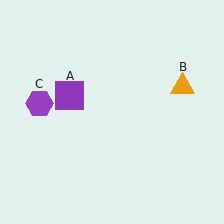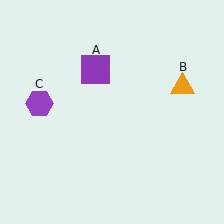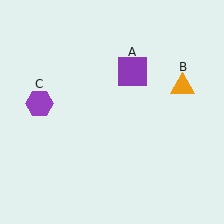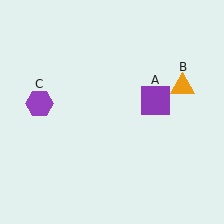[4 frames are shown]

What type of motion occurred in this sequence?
The purple square (object A) rotated clockwise around the center of the scene.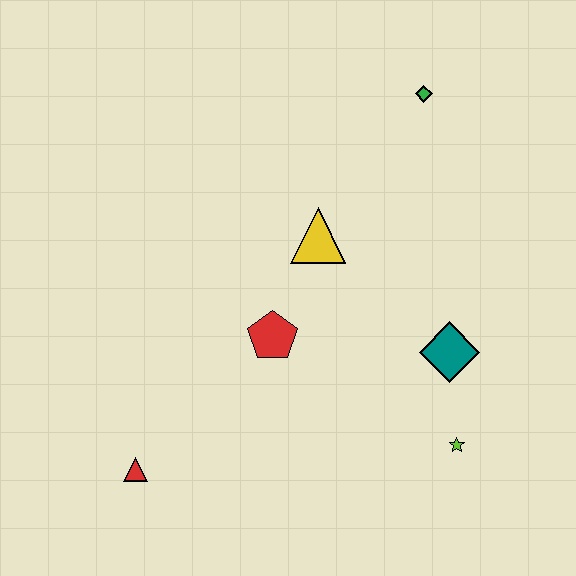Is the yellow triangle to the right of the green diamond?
No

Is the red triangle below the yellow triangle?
Yes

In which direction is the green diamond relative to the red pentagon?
The green diamond is above the red pentagon.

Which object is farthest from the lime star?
The green diamond is farthest from the lime star.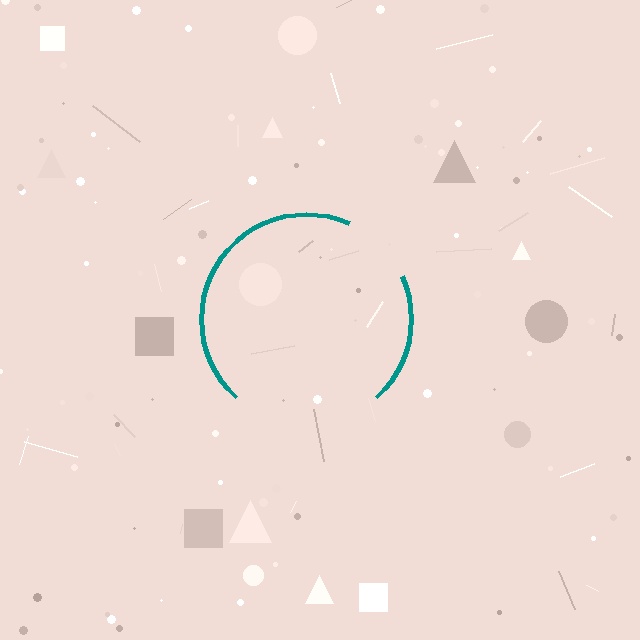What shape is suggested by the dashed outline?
The dashed outline suggests a circle.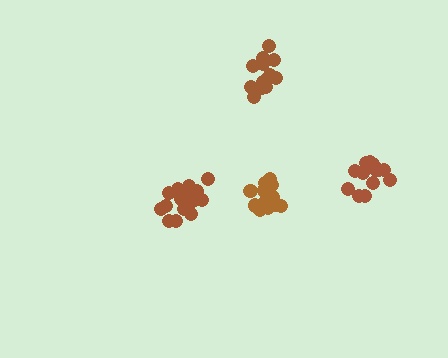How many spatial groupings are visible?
There are 4 spatial groupings.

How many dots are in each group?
Group 1: 19 dots, Group 2: 15 dots, Group 3: 14 dots, Group 4: 14 dots (62 total).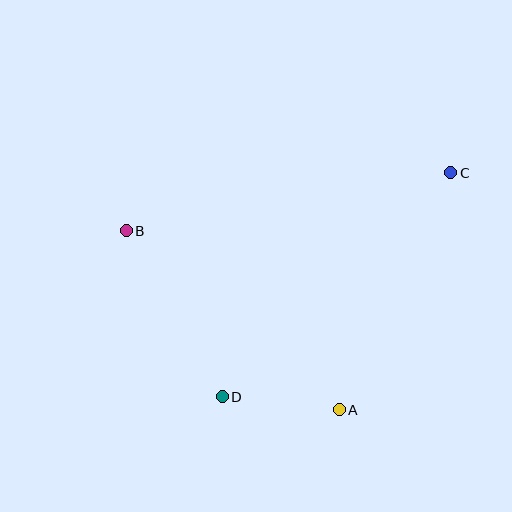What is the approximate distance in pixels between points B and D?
The distance between B and D is approximately 191 pixels.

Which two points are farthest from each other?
Points B and C are farthest from each other.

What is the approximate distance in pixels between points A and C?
The distance between A and C is approximately 262 pixels.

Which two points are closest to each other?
Points A and D are closest to each other.